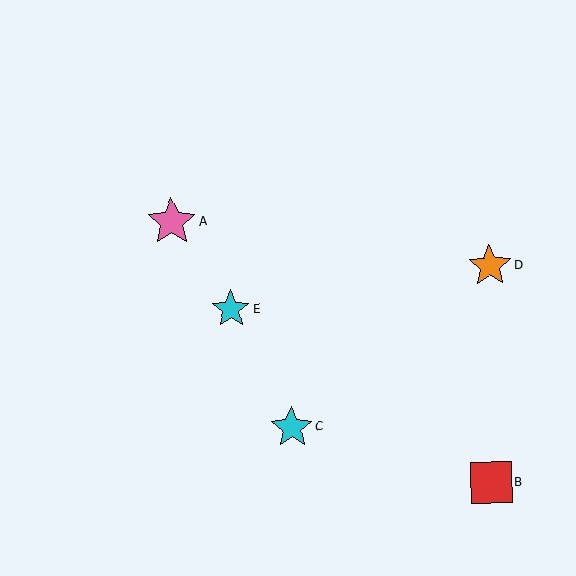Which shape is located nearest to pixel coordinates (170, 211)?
The pink star (labeled A) at (171, 222) is nearest to that location.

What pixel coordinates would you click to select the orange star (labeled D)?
Click at (490, 266) to select the orange star D.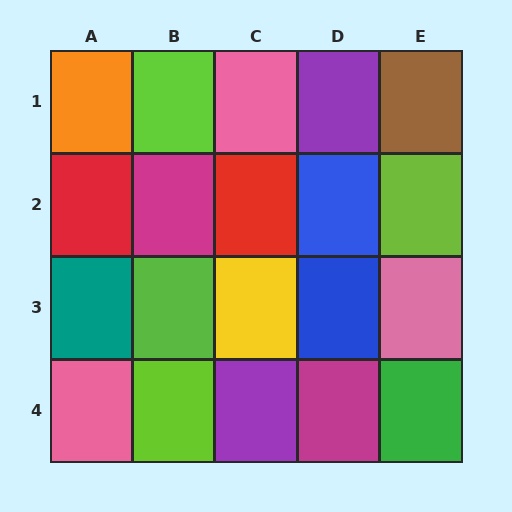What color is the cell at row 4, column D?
Magenta.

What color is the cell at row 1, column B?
Lime.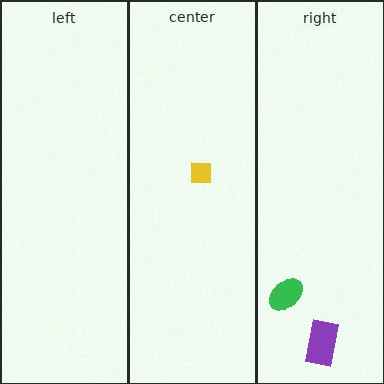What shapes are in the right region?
The purple rectangle, the green ellipse.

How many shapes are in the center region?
1.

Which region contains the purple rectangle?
The right region.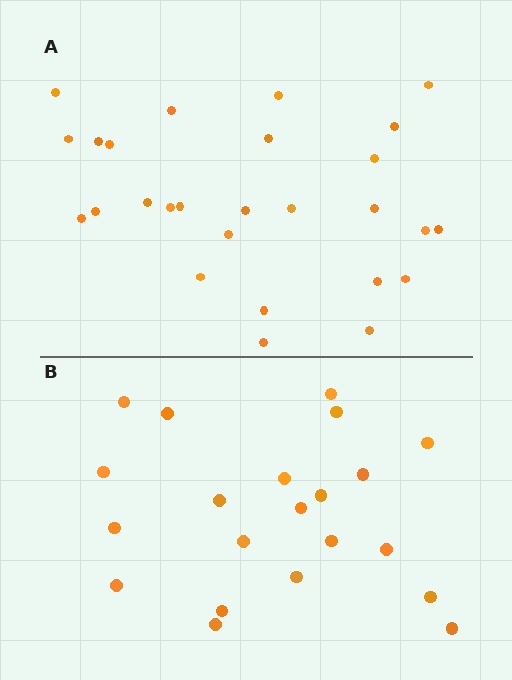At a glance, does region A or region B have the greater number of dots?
Region A (the top region) has more dots.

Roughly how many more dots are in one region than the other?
Region A has about 6 more dots than region B.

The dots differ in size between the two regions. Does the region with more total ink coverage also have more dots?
No. Region B has more total ink coverage because its dots are larger, but region A actually contains more individual dots. Total area can be misleading — the number of items is what matters here.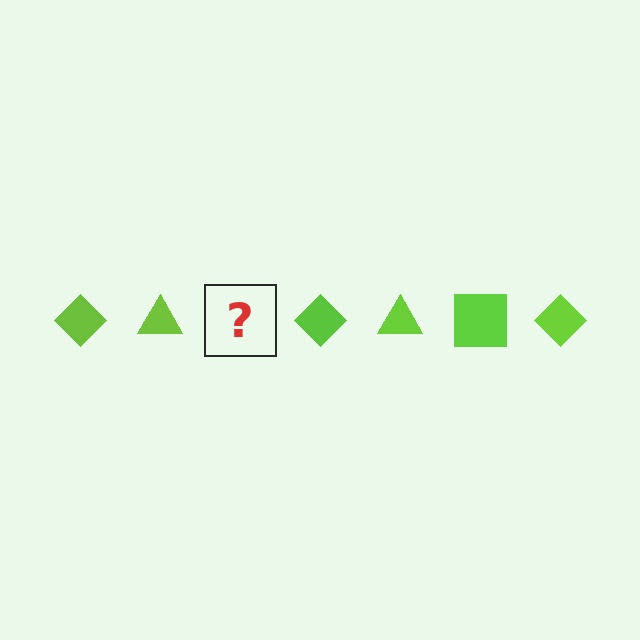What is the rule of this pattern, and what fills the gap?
The rule is that the pattern cycles through diamond, triangle, square shapes in lime. The gap should be filled with a lime square.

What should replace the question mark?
The question mark should be replaced with a lime square.